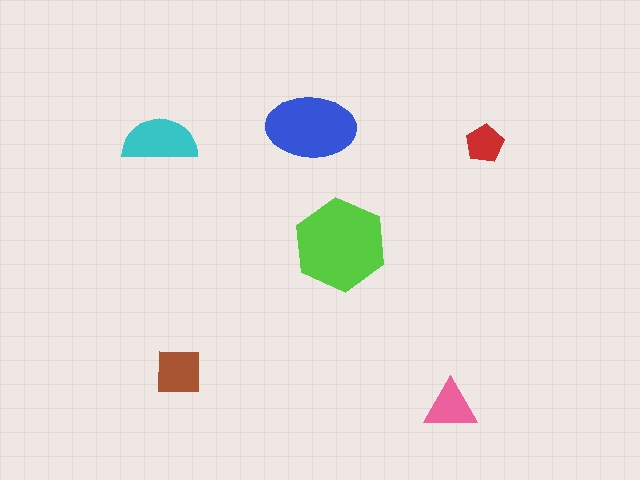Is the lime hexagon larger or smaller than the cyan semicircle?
Larger.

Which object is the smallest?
The red pentagon.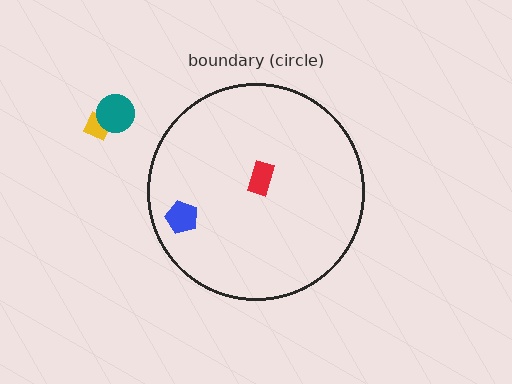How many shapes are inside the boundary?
2 inside, 2 outside.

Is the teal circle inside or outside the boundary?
Outside.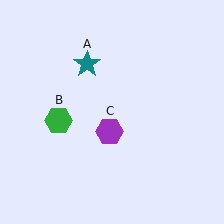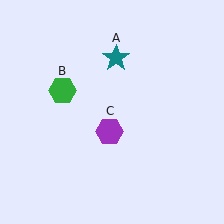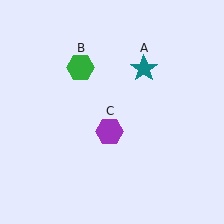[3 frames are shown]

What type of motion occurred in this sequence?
The teal star (object A), green hexagon (object B) rotated clockwise around the center of the scene.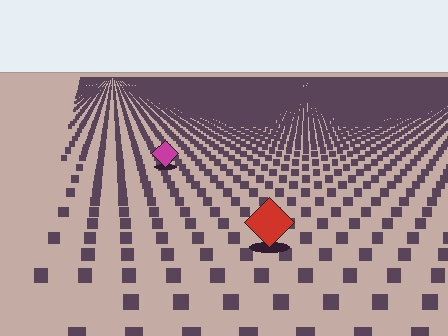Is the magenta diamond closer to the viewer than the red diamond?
No. The red diamond is closer — you can tell from the texture gradient: the ground texture is coarser near it.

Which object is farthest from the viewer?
The magenta diamond is farthest from the viewer. It appears smaller and the ground texture around it is denser.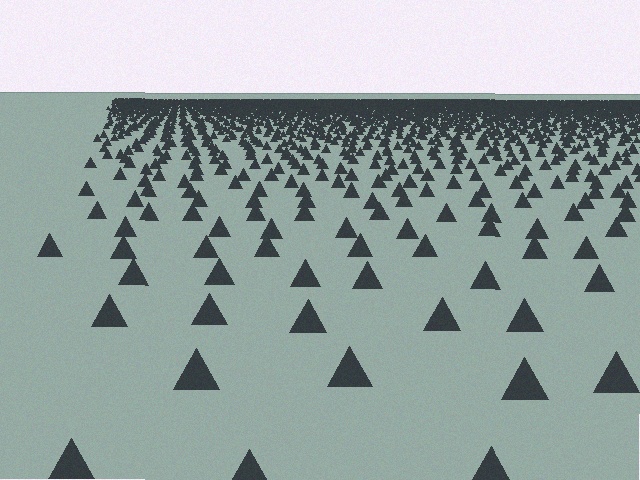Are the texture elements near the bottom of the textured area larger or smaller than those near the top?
Larger. Near the bottom, elements are closer to the viewer and appear at a bigger on-screen size.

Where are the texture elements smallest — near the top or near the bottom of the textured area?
Near the top.